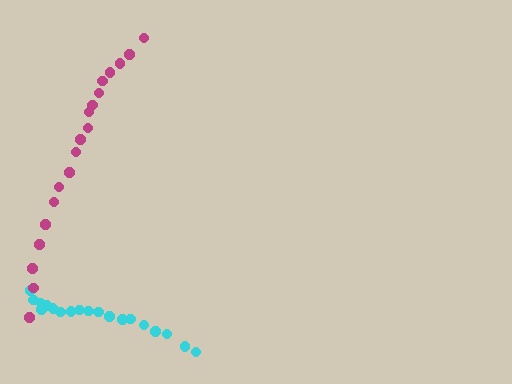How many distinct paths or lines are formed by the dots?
There are 2 distinct paths.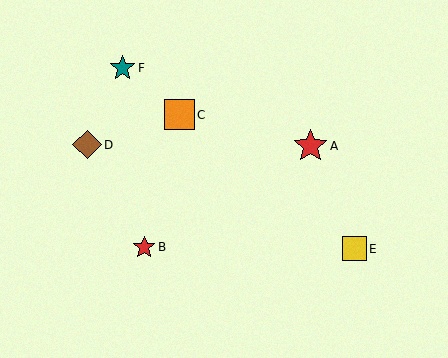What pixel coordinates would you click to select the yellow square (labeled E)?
Click at (354, 249) to select the yellow square E.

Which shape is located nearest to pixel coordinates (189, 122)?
The orange square (labeled C) at (179, 115) is nearest to that location.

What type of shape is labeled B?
Shape B is a red star.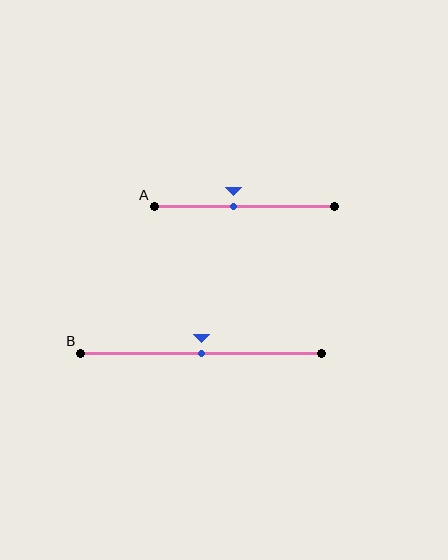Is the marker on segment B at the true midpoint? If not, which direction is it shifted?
Yes, the marker on segment B is at the true midpoint.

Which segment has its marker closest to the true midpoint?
Segment B has its marker closest to the true midpoint.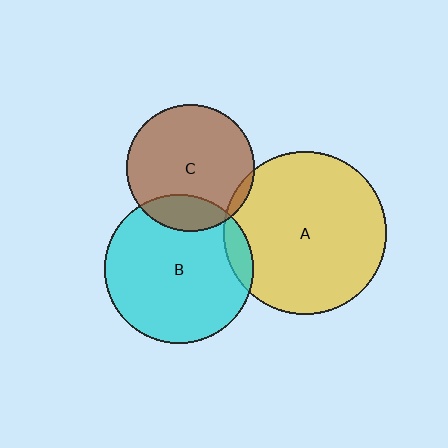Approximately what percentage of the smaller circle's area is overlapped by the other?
Approximately 5%.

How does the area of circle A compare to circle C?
Approximately 1.6 times.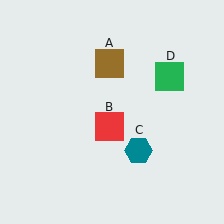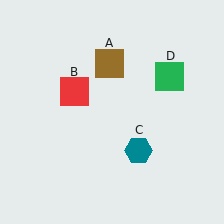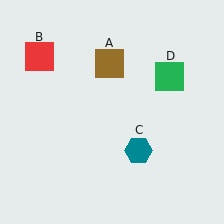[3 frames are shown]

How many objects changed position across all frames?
1 object changed position: red square (object B).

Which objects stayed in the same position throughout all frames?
Brown square (object A) and teal hexagon (object C) and green square (object D) remained stationary.